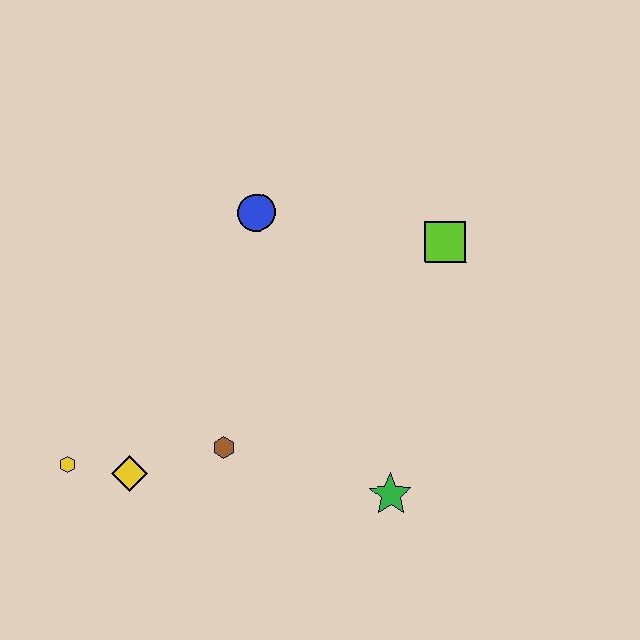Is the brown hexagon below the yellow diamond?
No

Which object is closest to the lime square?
The blue circle is closest to the lime square.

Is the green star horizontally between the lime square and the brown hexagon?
Yes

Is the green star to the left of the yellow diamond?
No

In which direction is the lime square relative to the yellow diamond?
The lime square is to the right of the yellow diamond.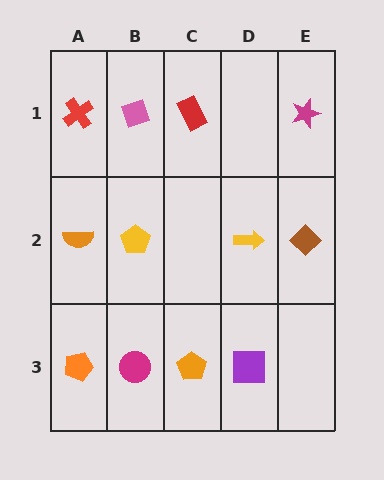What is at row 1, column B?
A pink diamond.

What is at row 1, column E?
A magenta star.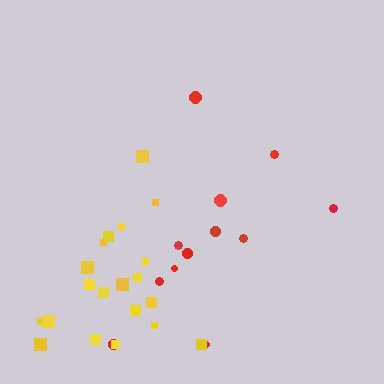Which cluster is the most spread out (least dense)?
Red.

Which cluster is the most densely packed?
Yellow.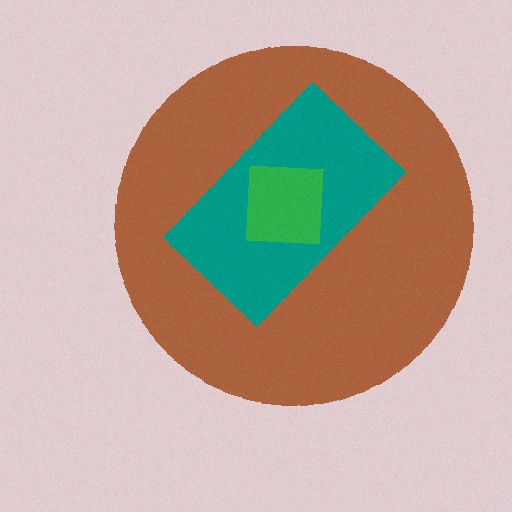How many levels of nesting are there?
3.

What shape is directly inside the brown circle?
The teal rectangle.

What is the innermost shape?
The green square.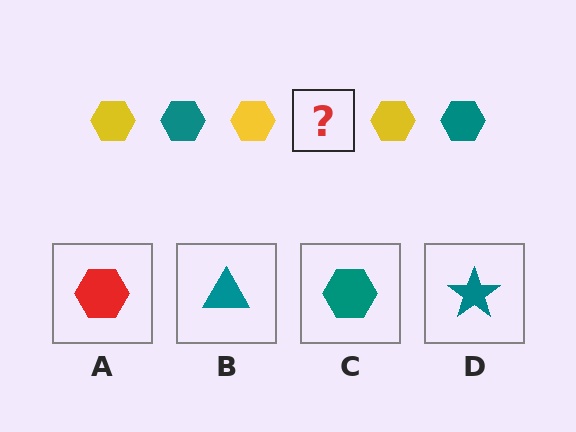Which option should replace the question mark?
Option C.